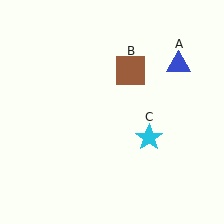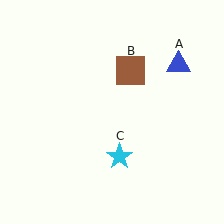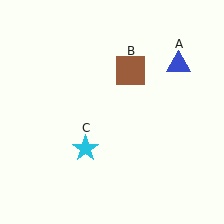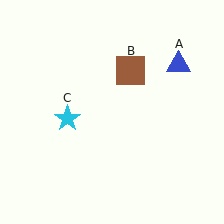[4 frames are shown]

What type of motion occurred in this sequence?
The cyan star (object C) rotated clockwise around the center of the scene.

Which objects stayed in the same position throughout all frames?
Blue triangle (object A) and brown square (object B) remained stationary.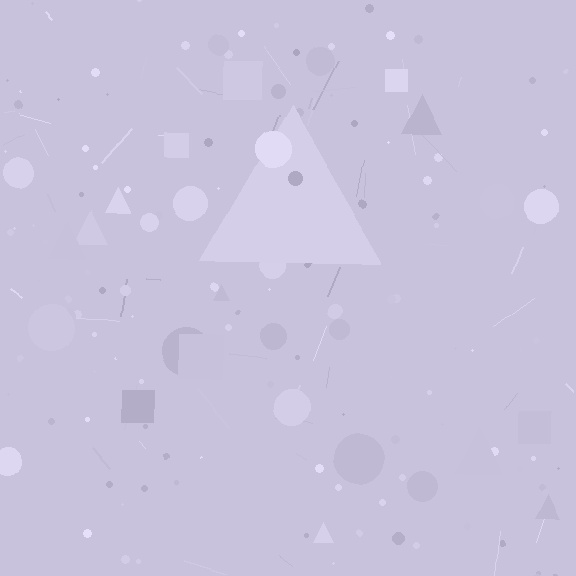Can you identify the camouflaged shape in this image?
The camouflaged shape is a triangle.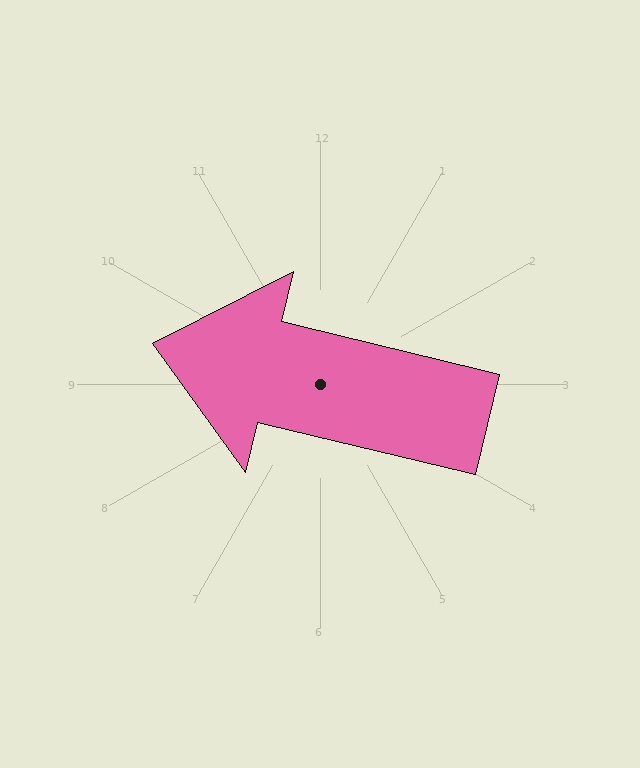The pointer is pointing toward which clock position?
Roughly 9 o'clock.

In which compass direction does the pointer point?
West.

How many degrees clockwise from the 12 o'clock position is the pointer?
Approximately 284 degrees.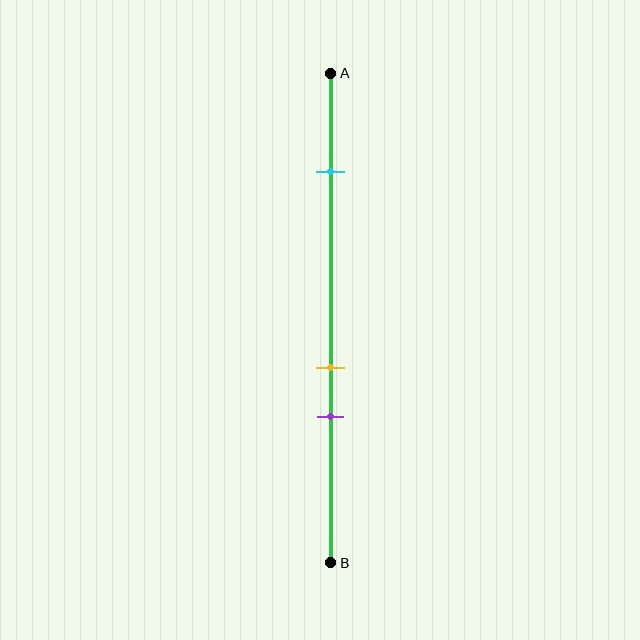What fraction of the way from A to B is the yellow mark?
The yellow mark is approximately 60% (0.6) of the way from A to B.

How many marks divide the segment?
There are 3 marks dividing the segment.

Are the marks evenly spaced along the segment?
No, the marks are not evenly spaced.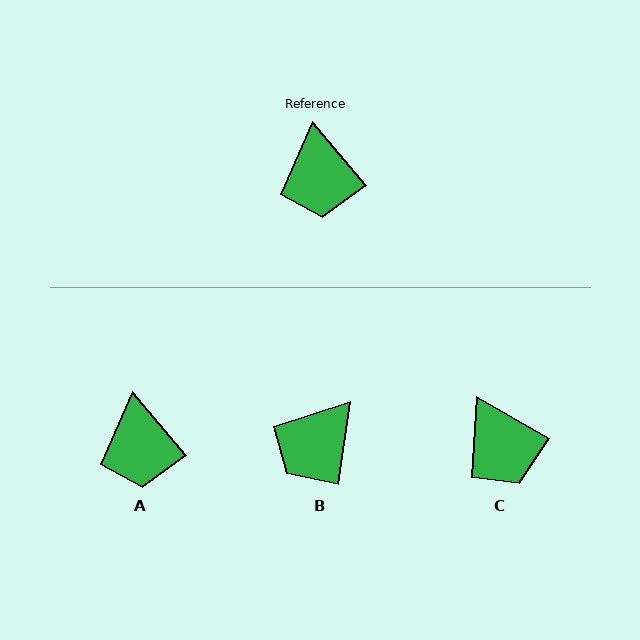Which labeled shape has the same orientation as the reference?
A.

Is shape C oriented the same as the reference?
No, it is off by about 21 degrees.